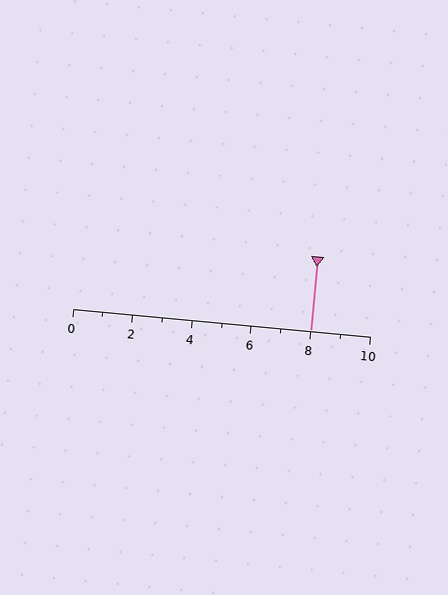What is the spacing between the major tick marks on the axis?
The major ticks are spaced 2 apart.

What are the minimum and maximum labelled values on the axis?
The axis runs from 0 to 10.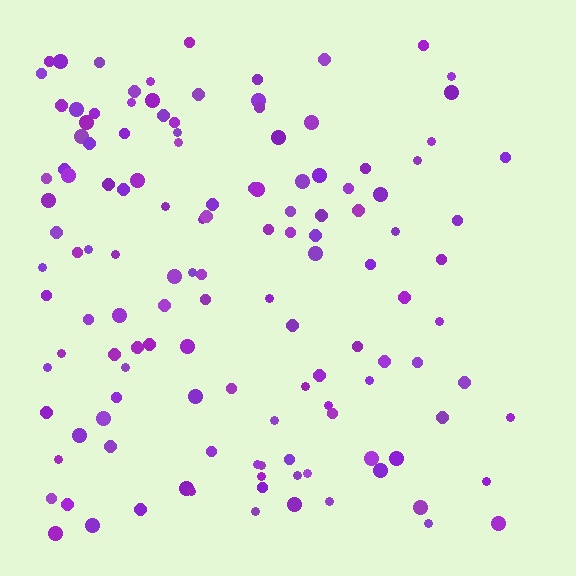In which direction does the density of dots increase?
From right to left, with the left side densest.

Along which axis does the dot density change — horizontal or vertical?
Horizontal.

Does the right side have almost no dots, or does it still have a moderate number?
Still a moderate number, just noticeably fewer than the left.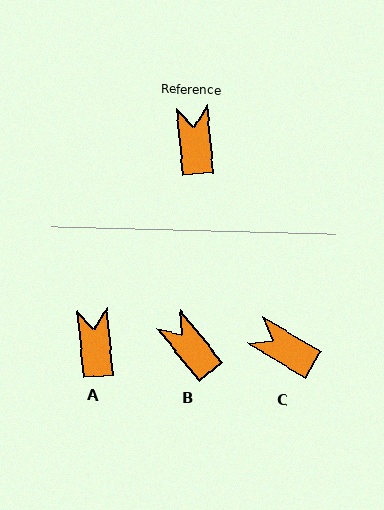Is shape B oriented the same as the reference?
No, it is off by about 33 degrees.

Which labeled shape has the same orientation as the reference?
A.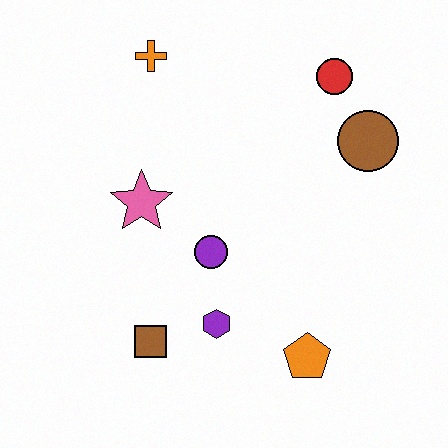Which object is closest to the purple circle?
The purple hexagon is closest to the purple circle.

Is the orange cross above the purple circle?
Yes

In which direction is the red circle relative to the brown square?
The red circle is above the brown square.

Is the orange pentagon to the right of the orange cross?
Yes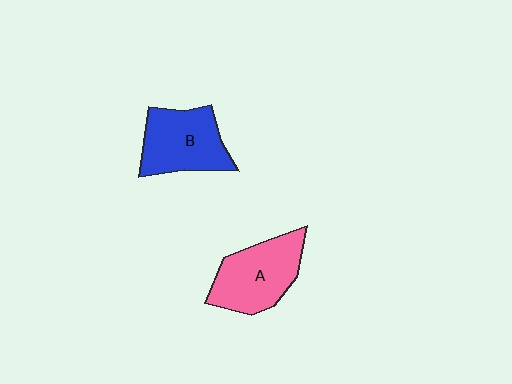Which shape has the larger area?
Shape A (pink).